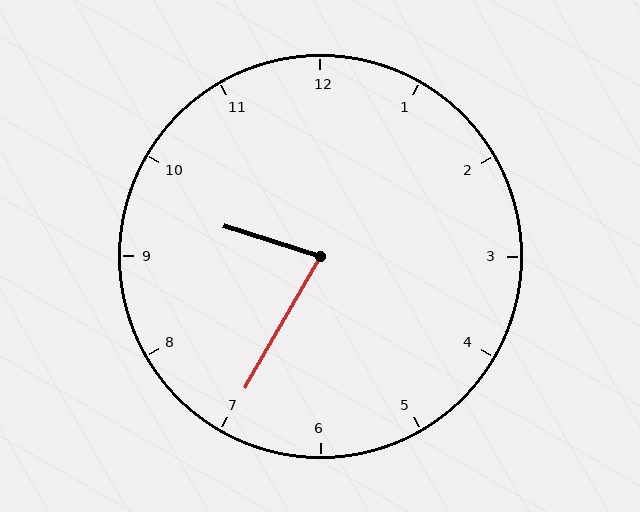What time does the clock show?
9:35.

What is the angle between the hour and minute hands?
Approximately 78 degrees.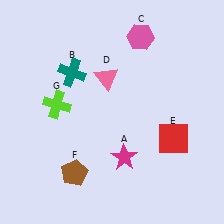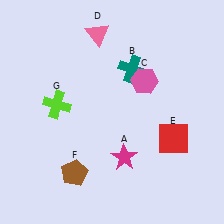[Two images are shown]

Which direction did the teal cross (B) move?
The teal cross (B) moved right.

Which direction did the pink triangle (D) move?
The pink triangle (D) moved up.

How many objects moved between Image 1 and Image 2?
3 objects moved between the two images.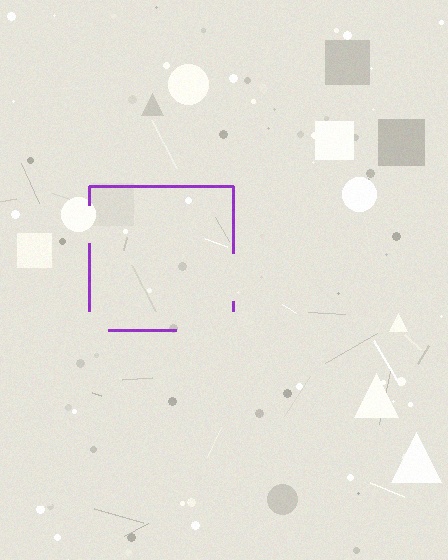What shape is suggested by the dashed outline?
The dashed outline suggests a square.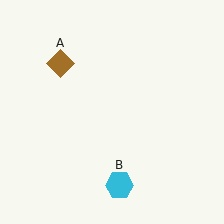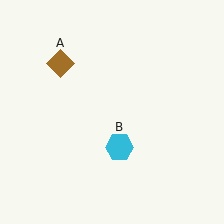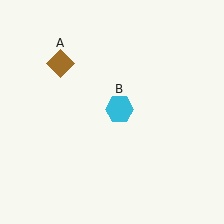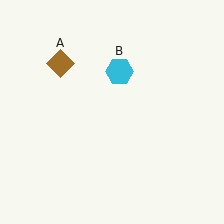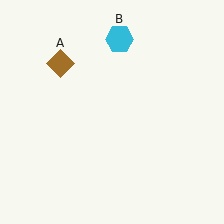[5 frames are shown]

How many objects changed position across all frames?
1 object changed position: cyan hexagon (object B).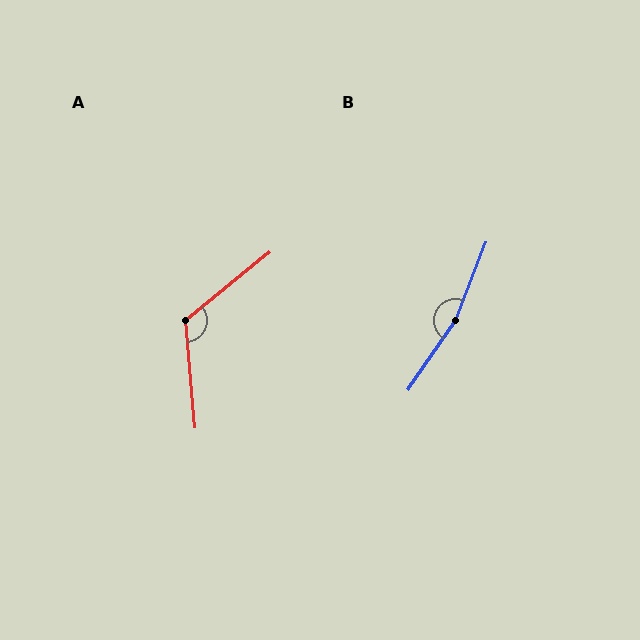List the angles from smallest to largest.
A (124°), B (167°).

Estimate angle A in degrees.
Approximately 124 degrees.